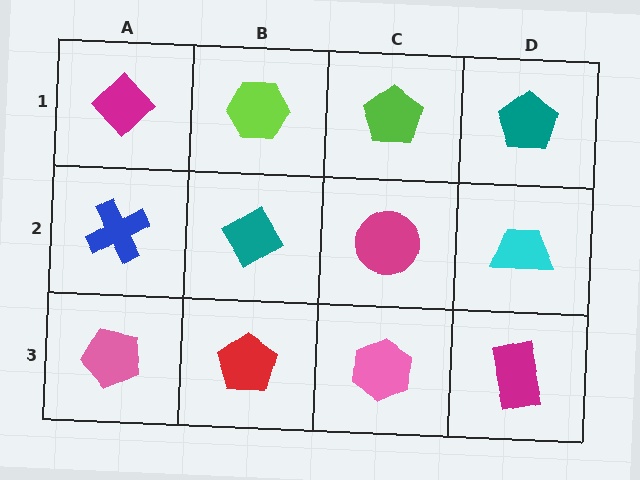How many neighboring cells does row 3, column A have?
2.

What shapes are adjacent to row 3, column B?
A teal diamond (row 2, column B), a pink pentagon (row 3, column A), a pink hexagon (row 3, column C).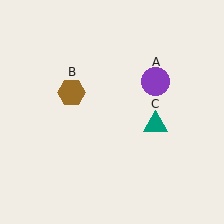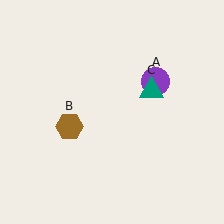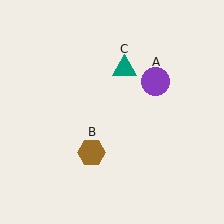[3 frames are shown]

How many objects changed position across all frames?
2 objects changed position: brown hexagon (object B), teal triangle (object C).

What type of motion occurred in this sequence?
The brown hexagon (object B), teal triangle (object C) rotated counterclockwise around the center of the scene.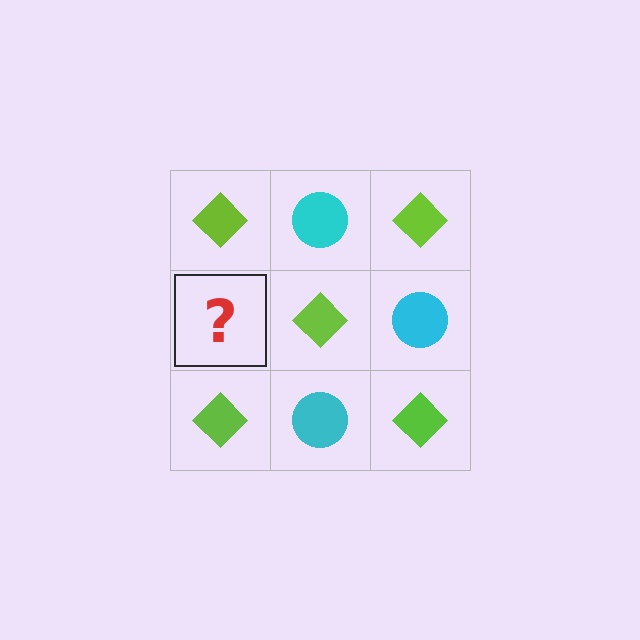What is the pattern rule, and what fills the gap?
The rule is that it alternates lime diamond and cyan circle in a checkerboard pattern. The gap should be filled with a cyan circle.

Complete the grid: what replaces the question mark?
The question mark should be replaced with a cyan circle.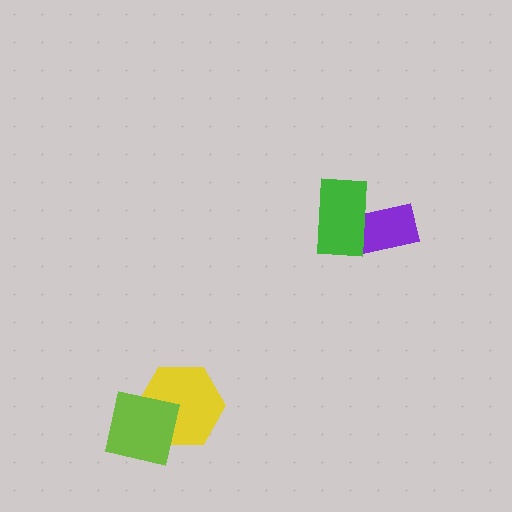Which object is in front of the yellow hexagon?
The lime square is in front of the yellow hexagon.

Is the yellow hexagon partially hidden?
Yes, it is partially covered by another shape.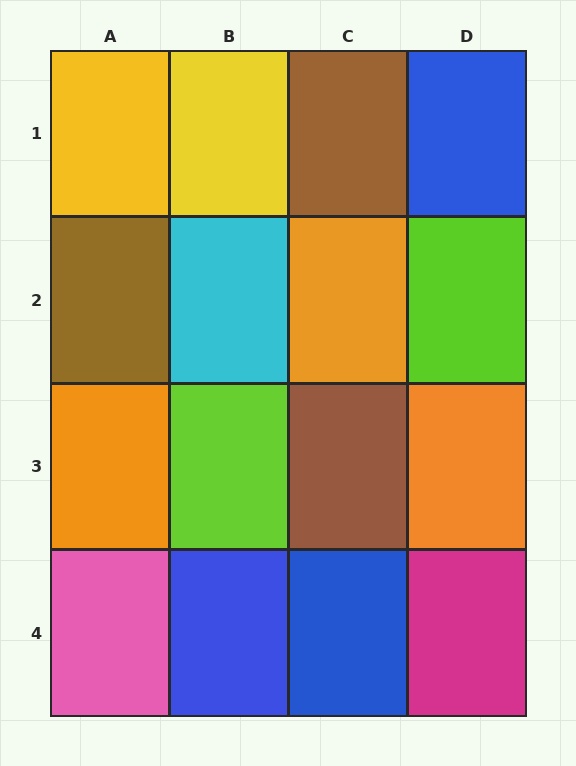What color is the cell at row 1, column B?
Yellow.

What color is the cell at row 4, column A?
Pink.